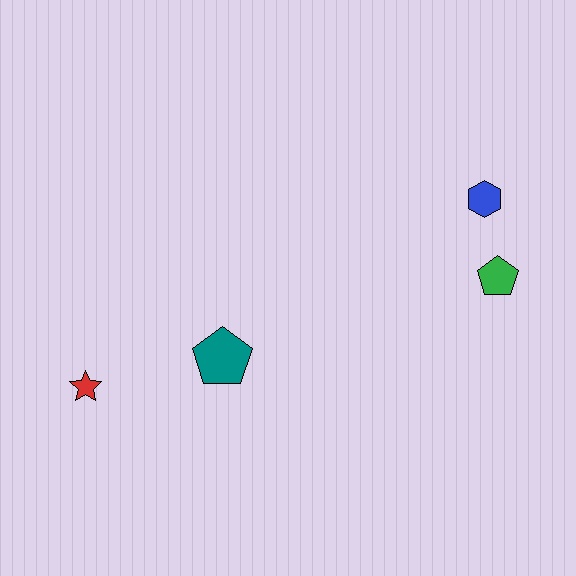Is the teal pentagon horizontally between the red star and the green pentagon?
Yes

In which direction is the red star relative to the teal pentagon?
The red star is to the left of the teal pentagon.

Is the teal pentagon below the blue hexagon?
Yes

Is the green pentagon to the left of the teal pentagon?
No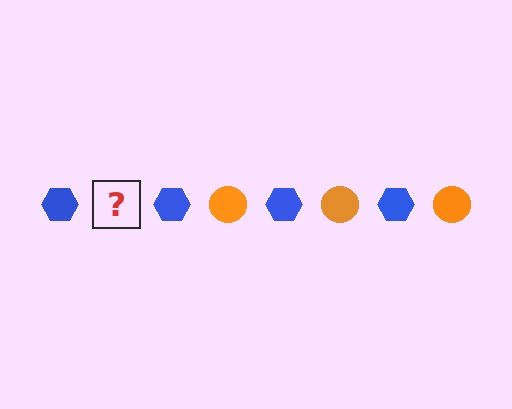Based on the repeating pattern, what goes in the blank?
The blank should be an orange circle.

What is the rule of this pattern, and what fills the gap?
The rule is that the pattern alternates between blue hexagon and orange circle. The gap should be filled with an orange circle.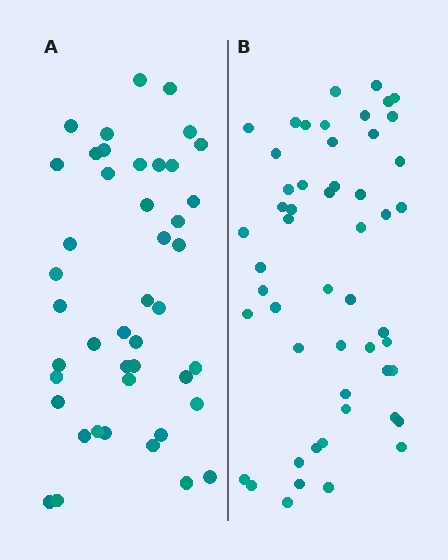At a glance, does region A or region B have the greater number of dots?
Region B (the right region) has more dots.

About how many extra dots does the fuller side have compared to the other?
Region B has roughly 8 or so more dots than region A.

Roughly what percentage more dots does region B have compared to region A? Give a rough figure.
About 20% more.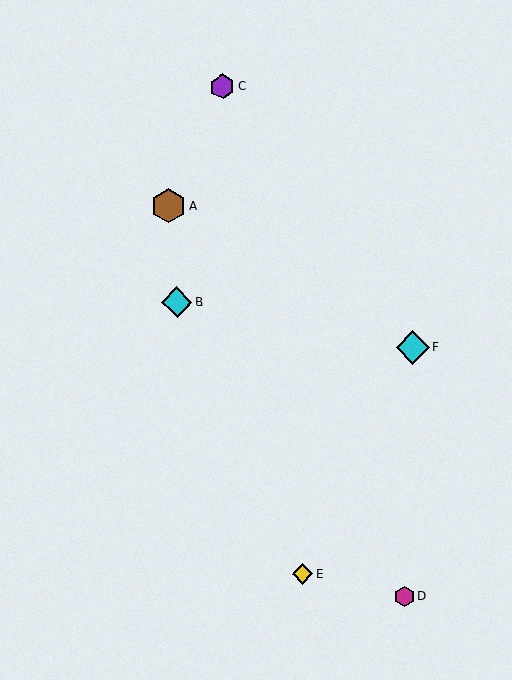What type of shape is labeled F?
Shape F is a cyan diamond.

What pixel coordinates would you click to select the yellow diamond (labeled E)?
Click at (303, 574) to select the yellow diamond E.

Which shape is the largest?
The brown hexagon (labeled A) is the largest.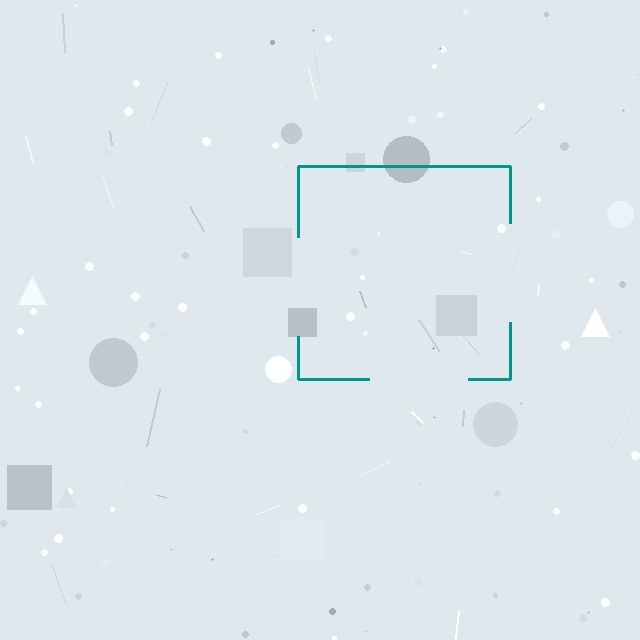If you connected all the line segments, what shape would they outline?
They would outline a square.